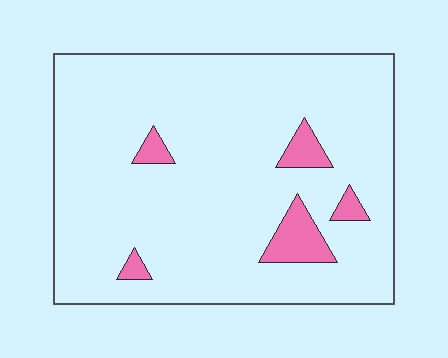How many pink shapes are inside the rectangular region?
5.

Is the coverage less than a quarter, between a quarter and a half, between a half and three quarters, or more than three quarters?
Less than a quarter.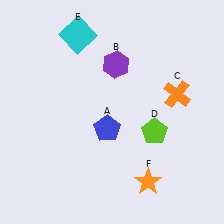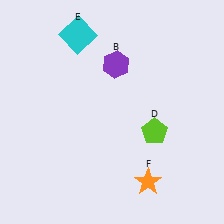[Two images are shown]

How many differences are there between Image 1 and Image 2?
There are 2 differences between the two images.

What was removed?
The blue pentagon (A), the orange cross (C) were removed in Image 2.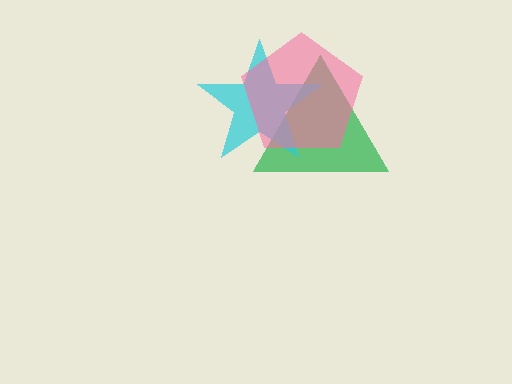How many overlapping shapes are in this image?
There are 3 overlapping shapes in the image.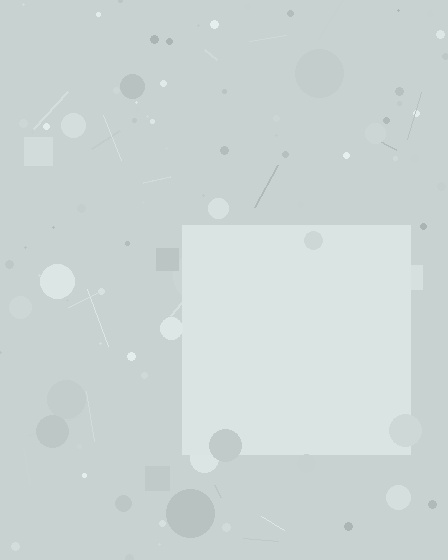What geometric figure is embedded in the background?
A square is embedded in the background.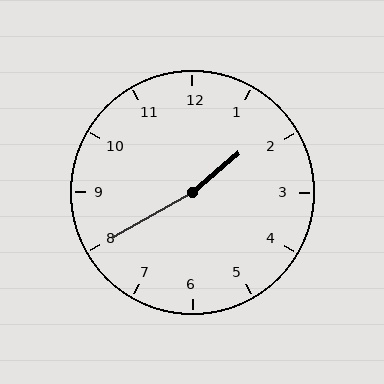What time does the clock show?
1:40.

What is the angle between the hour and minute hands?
Approximately 170 degrees.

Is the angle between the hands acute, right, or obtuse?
It is obtuse.